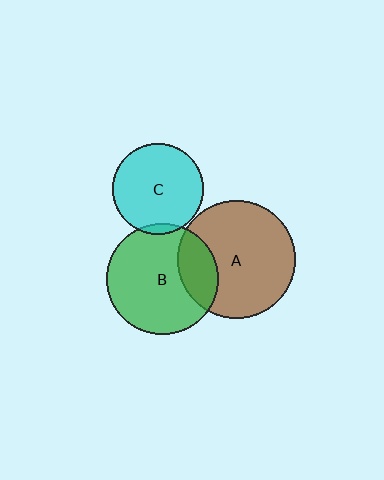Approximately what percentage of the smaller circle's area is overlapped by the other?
Approximately 25%.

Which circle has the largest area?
Circle A (brown).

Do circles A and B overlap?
Yes.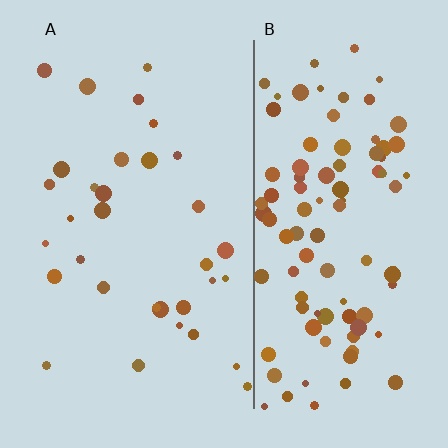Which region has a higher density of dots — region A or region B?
B (the right).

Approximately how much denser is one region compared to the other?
Approximately 3.2× — region B over region A.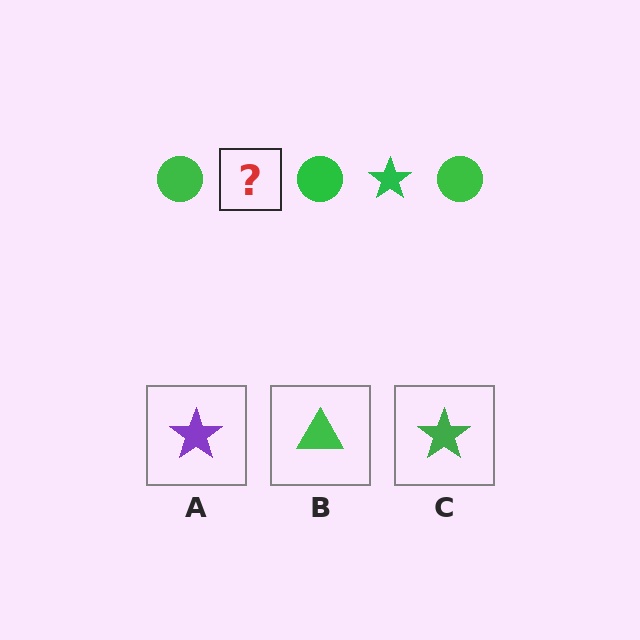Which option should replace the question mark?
Option C.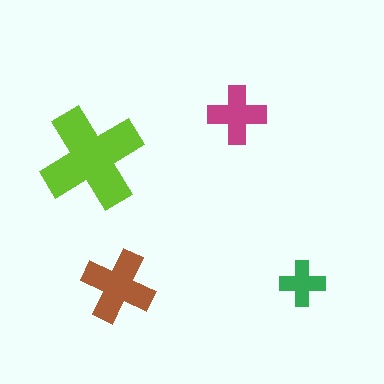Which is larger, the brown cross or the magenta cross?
The brown one.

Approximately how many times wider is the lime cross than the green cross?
About 2.5 times wider.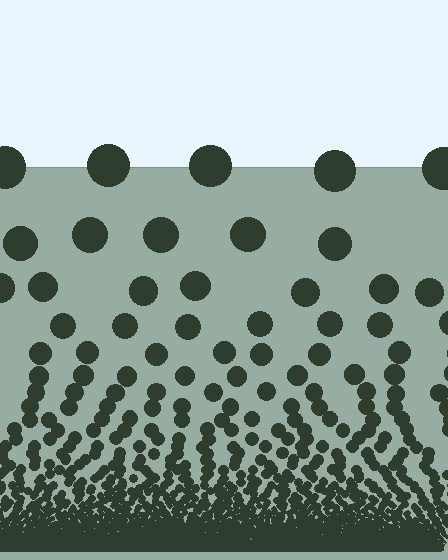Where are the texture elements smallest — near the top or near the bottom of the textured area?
Near the bottom.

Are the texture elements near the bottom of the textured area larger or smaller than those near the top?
Smaller. The gradient is inverted — elements near the bottom are smaller and denser.